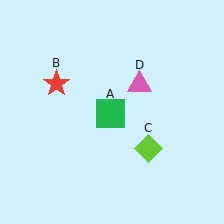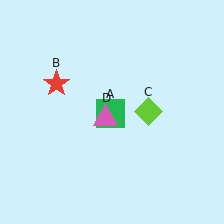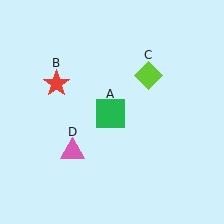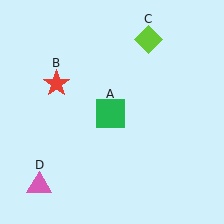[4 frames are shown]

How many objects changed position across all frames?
2 objects changed position: lime diamond (object C), pink triangle (object D).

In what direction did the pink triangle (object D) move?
The pink triangle (object D) moved down and to the left.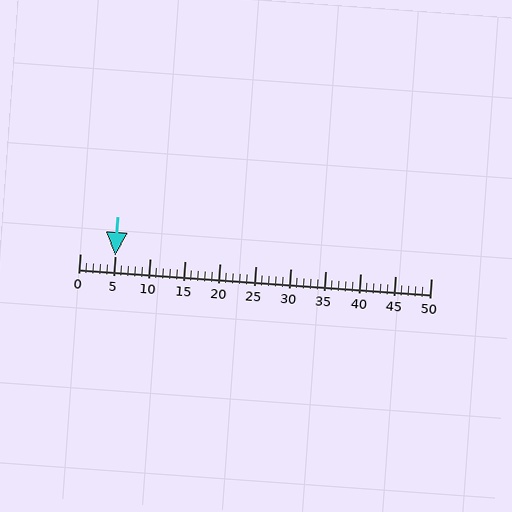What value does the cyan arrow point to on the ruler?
The cyan arrow points to approximately 5.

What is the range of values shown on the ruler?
The ruler shows values from 0 to 50.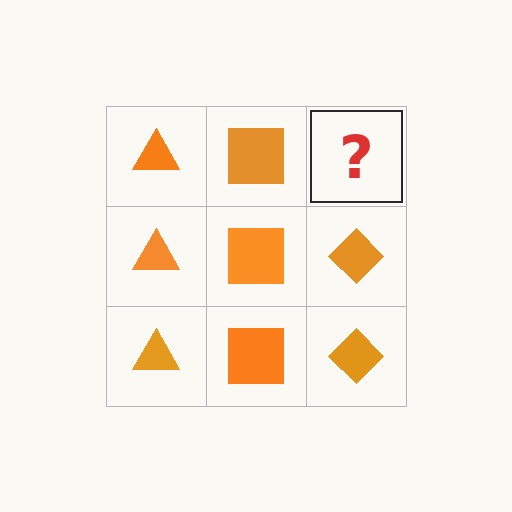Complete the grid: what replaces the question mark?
The question mark should be replaced with an orange diamond.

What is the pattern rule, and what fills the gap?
The rule is that each column has a consistent shape. The gap should be filled with an orange diamond.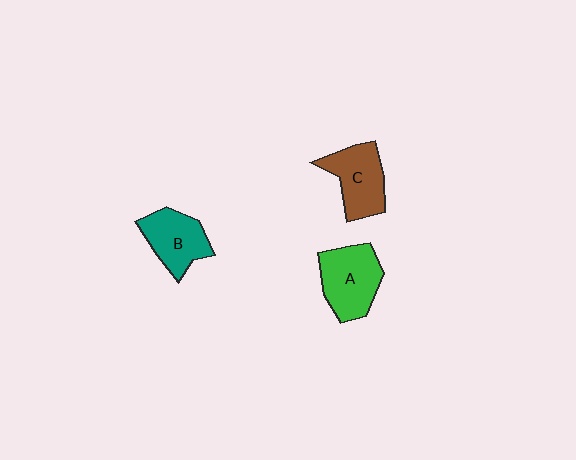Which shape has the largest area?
Shape A (green).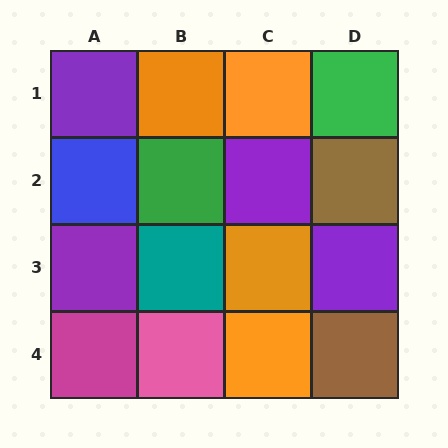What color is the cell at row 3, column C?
Orange.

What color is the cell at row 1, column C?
Orange.